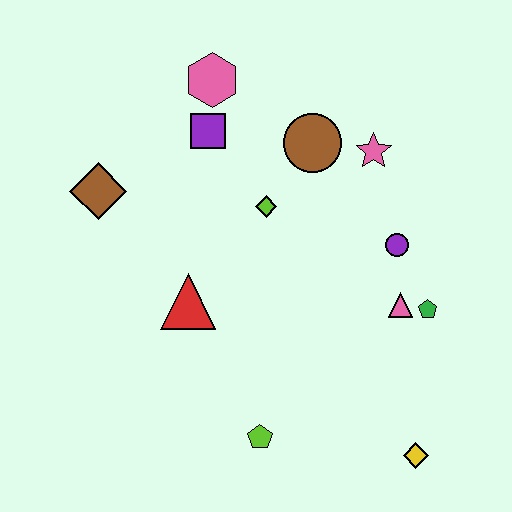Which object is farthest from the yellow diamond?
The pink hexagon is farthest from the yellow diamond.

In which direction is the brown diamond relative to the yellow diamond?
The brown diamond is to the left of the yellow diamond.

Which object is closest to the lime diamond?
The brown circle is closest to the lime diamond.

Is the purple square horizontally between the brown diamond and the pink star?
Yes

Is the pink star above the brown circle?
No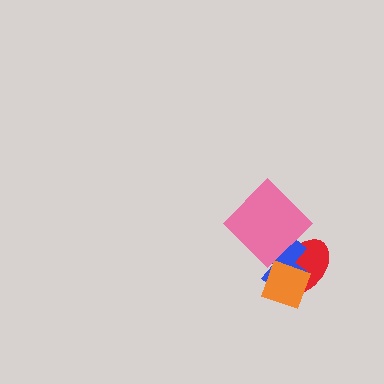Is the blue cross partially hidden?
Yes, it is partially covered by another shape.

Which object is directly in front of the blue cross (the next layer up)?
The orange diamond is directly in front of the blue cross.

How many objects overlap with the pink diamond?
2 objects overlap with the pink diamond.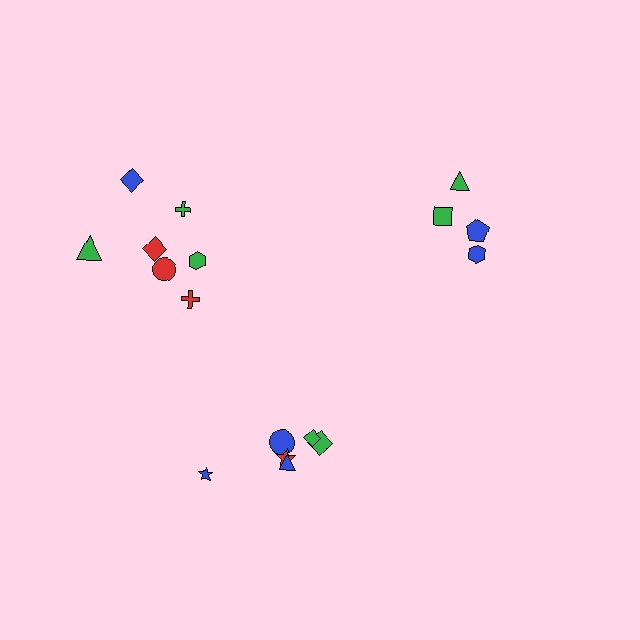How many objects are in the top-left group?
There are 7 objects.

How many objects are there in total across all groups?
There are 17 objects.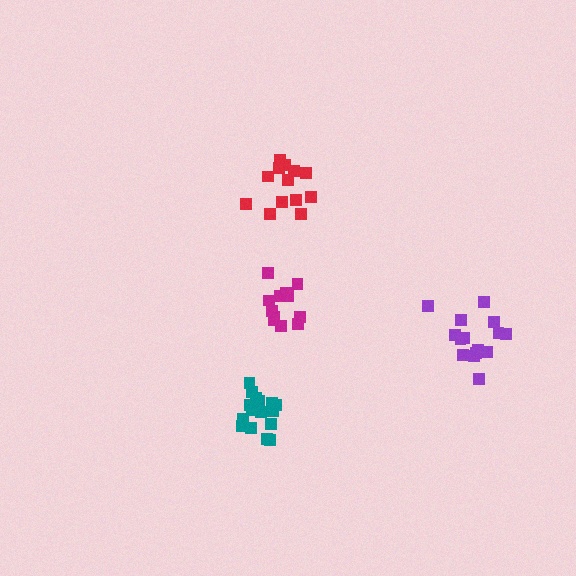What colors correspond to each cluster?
The clusters are colored: purple, red, teal, magenta.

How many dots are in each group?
Group 1: 15 dots, Group 2: 13 dots, Group 3: 18 dots, Group 4: 12 dots (58 total).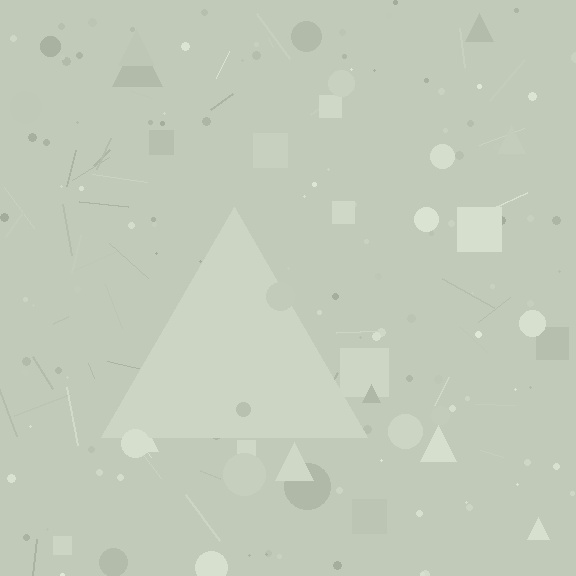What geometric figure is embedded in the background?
A triangle is embedded in the background.